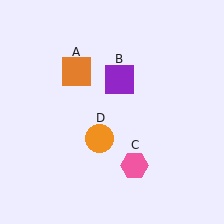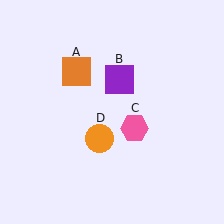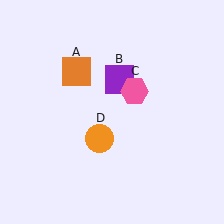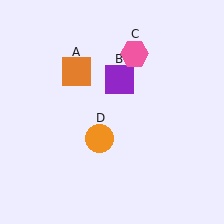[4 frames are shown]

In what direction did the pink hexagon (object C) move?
The pink hexagon (object C) moved up.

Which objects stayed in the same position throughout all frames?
Orange square (object A) and purple square (object B) and orange circle (object D) remained stationary.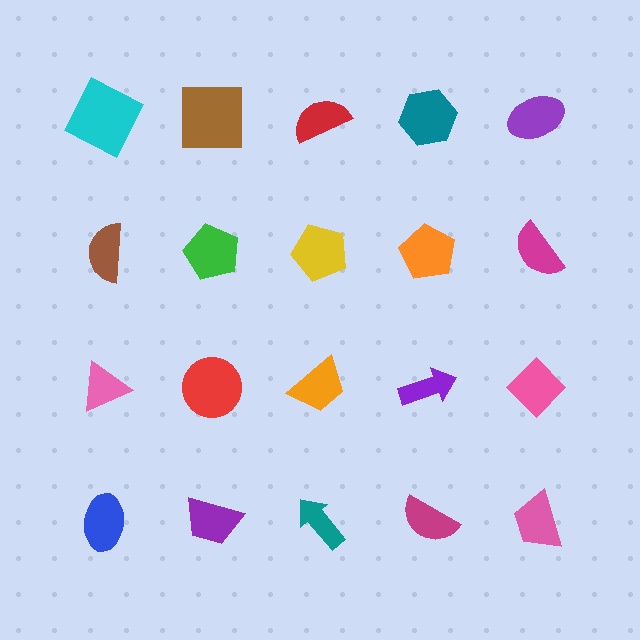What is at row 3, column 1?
A pink triangle.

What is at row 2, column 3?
A yellow pentagon.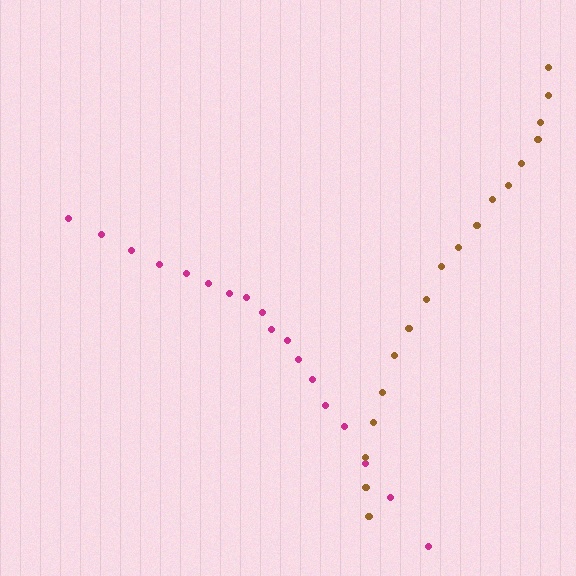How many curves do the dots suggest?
There are 2 distinct paths.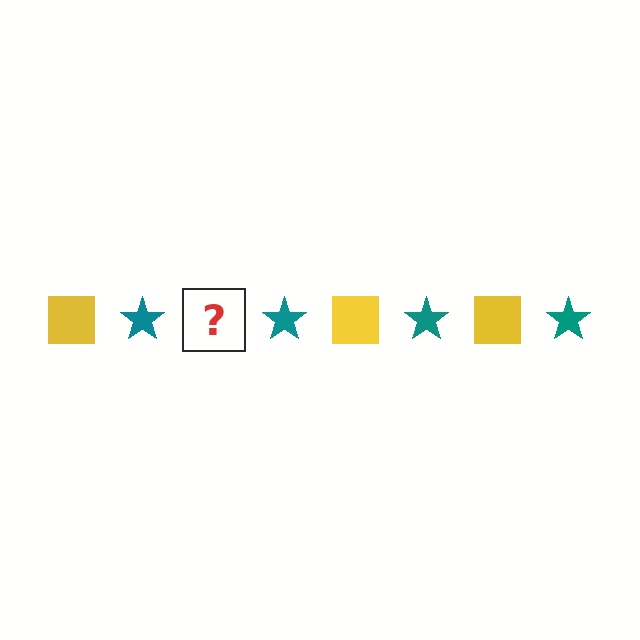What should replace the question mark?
The question mark should be replaced with a yellow square.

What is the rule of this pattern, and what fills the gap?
The rule is that the pattern alternates between yellow square and teal star. The gap should be filled with a yellow square.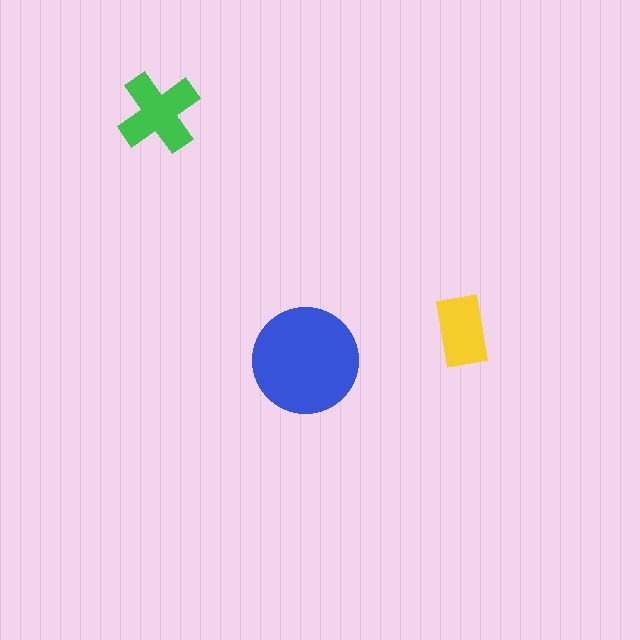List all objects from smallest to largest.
The yellow rectangle, the green cross, the blue circle.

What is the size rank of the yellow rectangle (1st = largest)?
3rd.